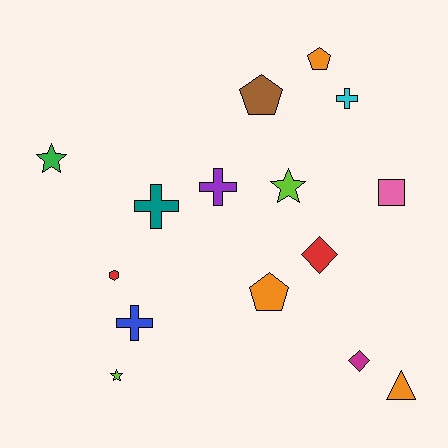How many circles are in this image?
There are no circles.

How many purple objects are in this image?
There is 1 purple object.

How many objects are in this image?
There are 15 objects.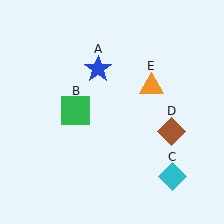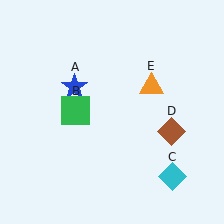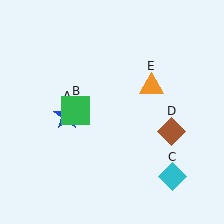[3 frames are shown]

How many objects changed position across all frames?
1 object changed position: blue star (object A).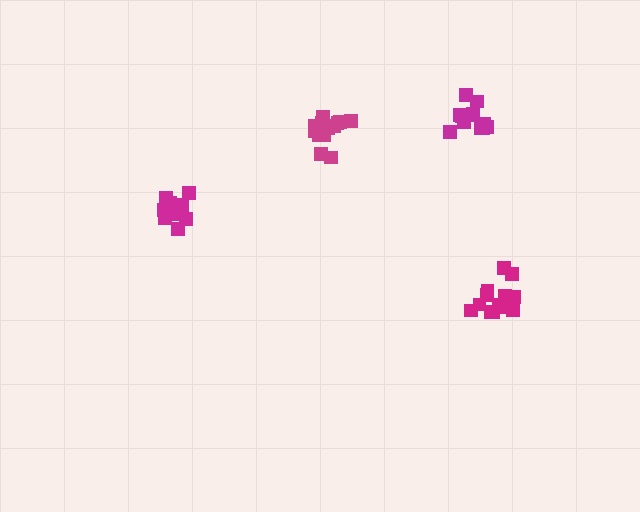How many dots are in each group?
Group 1: 15 dots, Group 2: 11 dots, Group 3: 13 dots, Group 4: 12 dots (51 total).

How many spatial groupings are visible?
There are 4 spatial groupings.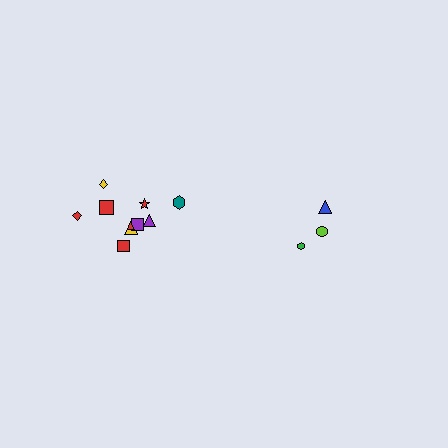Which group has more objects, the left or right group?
The left group.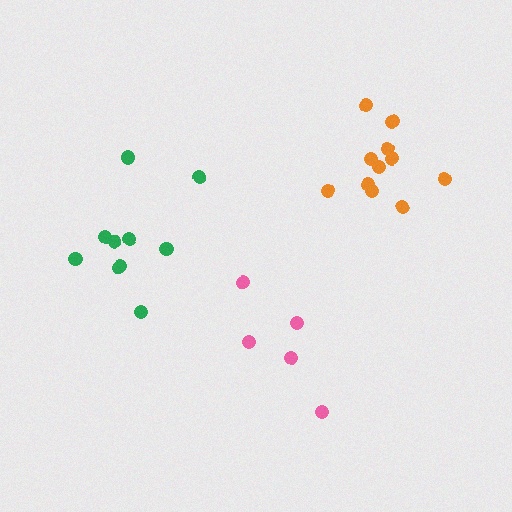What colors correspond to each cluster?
The clusters are colored: pink, green, orange.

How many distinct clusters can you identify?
There are 3 distinct clusters.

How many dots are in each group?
Group 1: 5 dots, Group 2: 10 dots, Group 3: 11 dots (26 total).